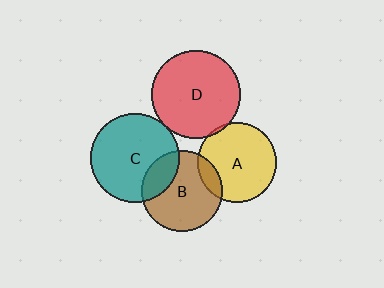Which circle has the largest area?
Circle C (teal).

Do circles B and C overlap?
Yes.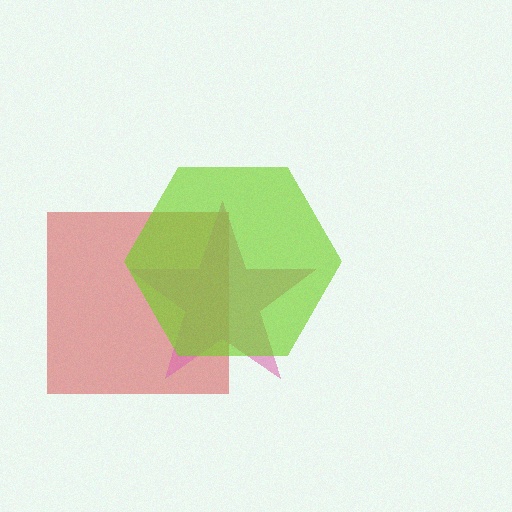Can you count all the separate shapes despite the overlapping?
Yes, there are 3 separate shapes.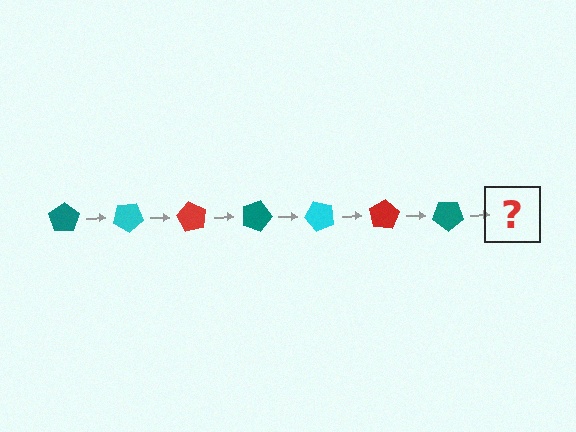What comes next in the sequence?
The next element should be a cyan pentagon, rotated 210 degrees from the start.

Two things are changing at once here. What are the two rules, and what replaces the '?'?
The two rules are that it rotates 30 degrees each step and the color cycles through teal, cyan, and red. The '?' should be a cyan pentagon, rotated 210 degrees from the start.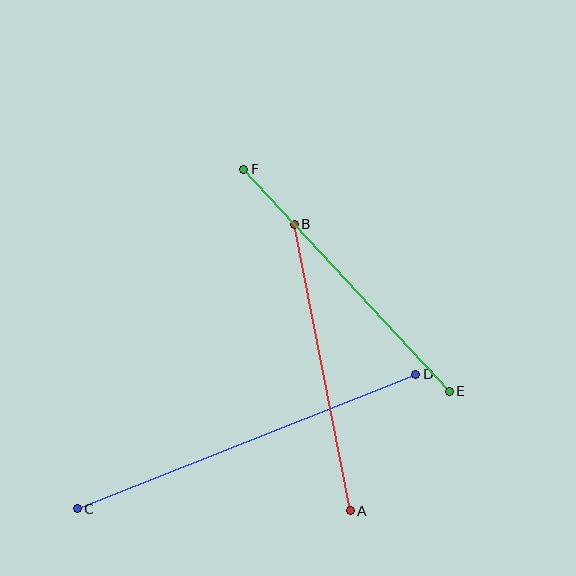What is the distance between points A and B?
The distance is approximately 292 pixels.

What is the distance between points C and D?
The distance is approximately 364 pixels.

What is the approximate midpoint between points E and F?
The midpoint is at approximately (347, 280) pixels.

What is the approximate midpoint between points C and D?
The midpoint is at approximately (246, 442) pixels.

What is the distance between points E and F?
The distance is approximately 303 pixels.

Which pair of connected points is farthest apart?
Points C and D are farthest apart.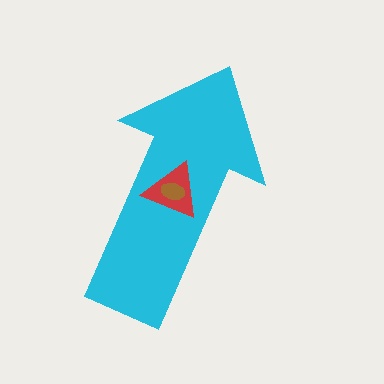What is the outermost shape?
The cyan arrow.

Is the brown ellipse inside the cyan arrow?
Yes.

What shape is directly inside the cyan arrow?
The red triangle.